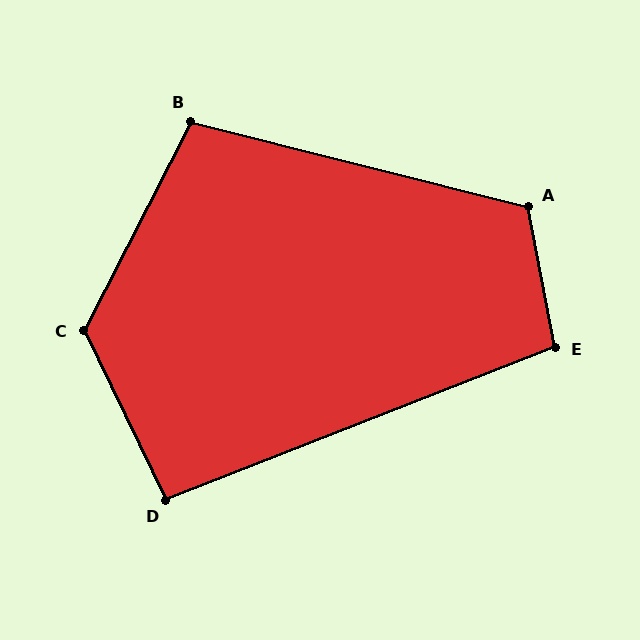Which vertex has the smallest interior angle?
D, at approximately 95 degrees.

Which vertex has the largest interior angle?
C, at approximately 127 degrees.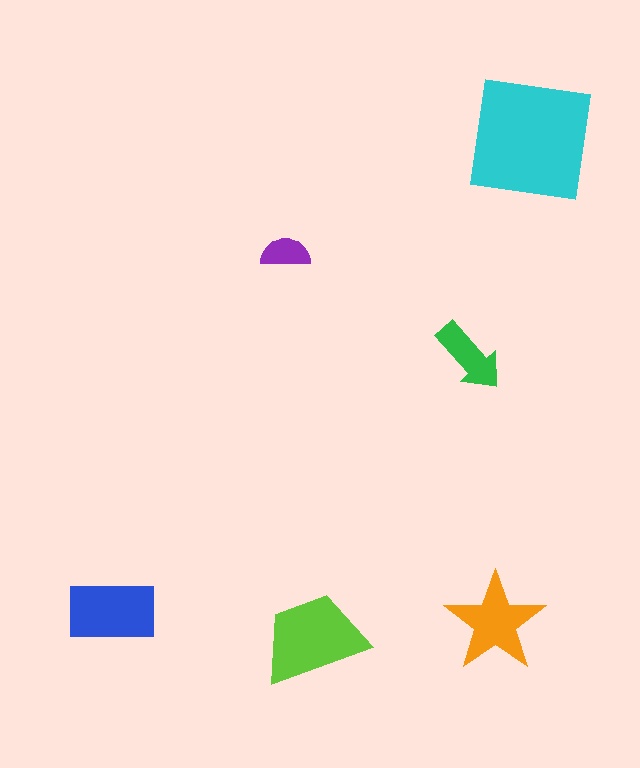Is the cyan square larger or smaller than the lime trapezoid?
Larger.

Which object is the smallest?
The purple semicircle.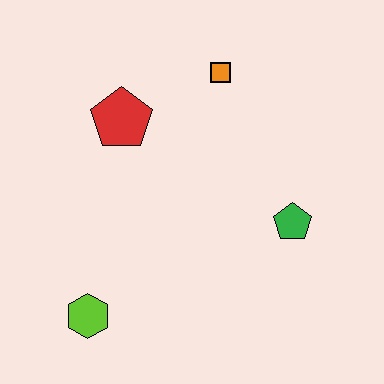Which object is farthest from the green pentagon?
The lime hexagon is farthest from the green pentagon.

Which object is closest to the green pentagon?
The orange square is closest to the green pentagon.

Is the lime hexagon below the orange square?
Yes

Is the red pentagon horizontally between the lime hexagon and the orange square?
Yes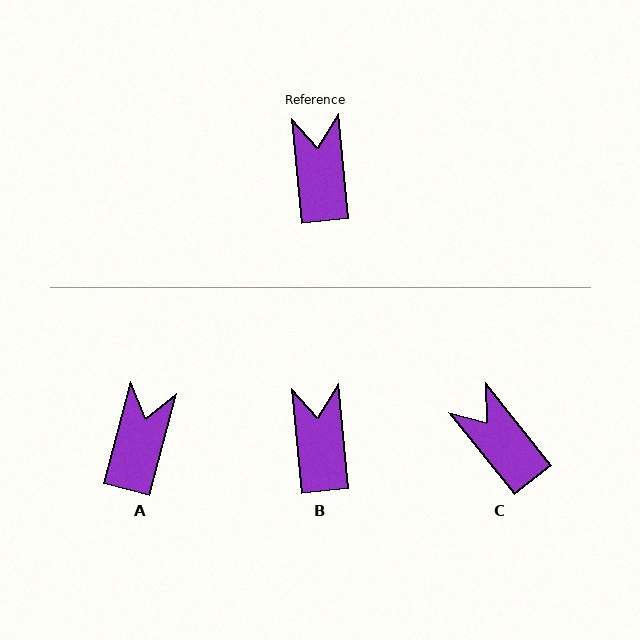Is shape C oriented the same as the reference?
No, it is off by about 33 degrees.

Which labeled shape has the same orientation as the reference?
B.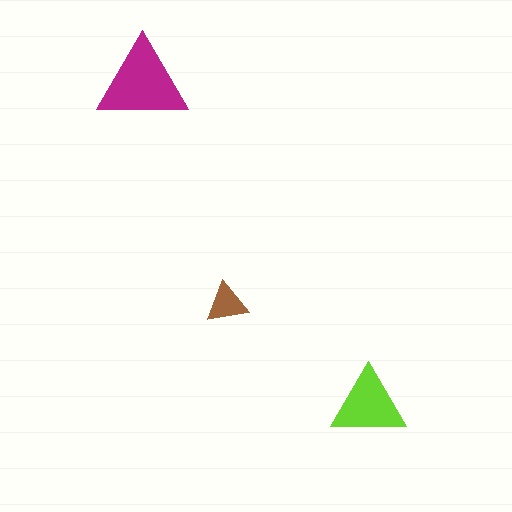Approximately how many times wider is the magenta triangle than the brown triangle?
About 2 times wider.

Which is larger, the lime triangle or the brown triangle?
The lime one.